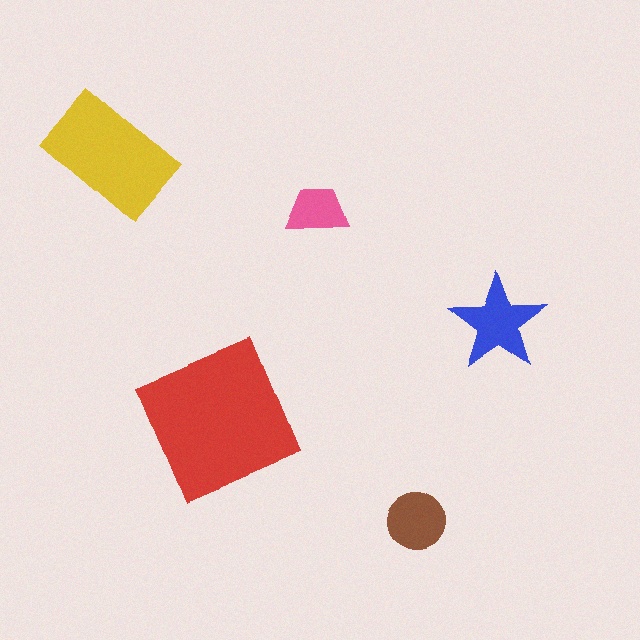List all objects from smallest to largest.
The pink trapezoid, the brown circle, the blue star, the yellow rectangle, the red square.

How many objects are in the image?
There are 5 objects in the image.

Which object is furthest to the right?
The blue star is rightmost.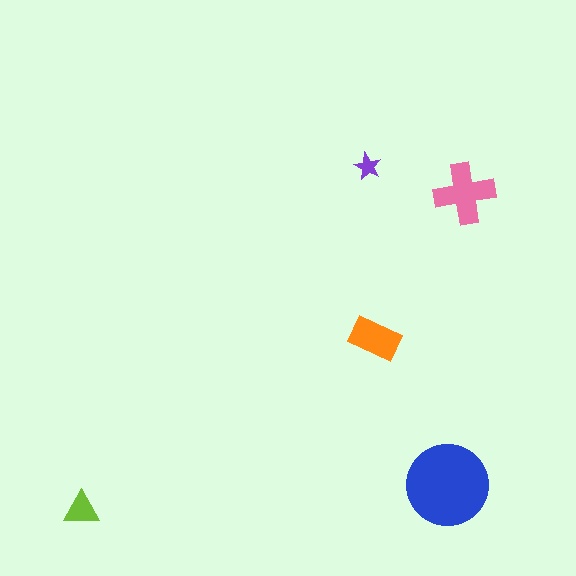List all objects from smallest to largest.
The purple star, the lime triangle, the orange rectangle, the pink cross, the blue circle.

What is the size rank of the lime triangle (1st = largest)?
4th.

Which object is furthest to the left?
The lime triangle is leftmost.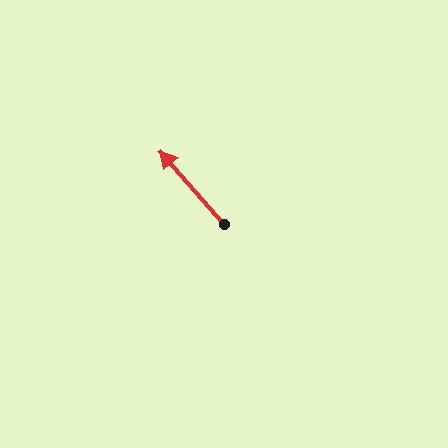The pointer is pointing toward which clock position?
Roughly 11 o'clock.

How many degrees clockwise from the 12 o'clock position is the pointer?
Approximately 319 degrees.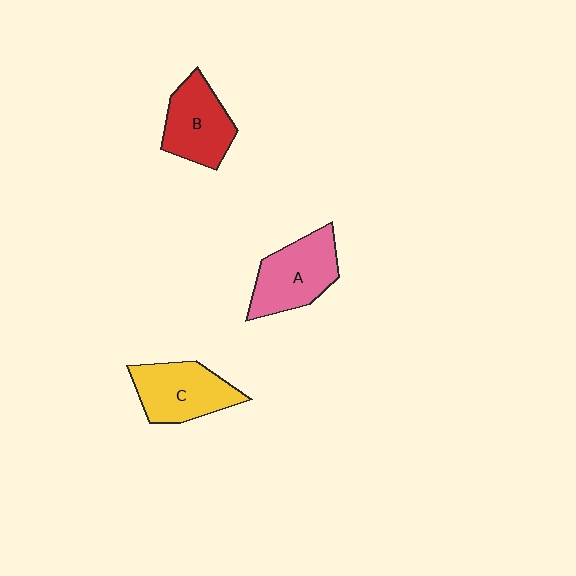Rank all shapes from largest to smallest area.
From largest to smallest: A (pink), C (yellow), B (red).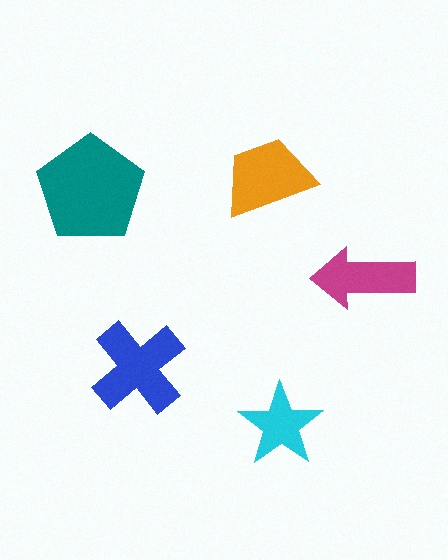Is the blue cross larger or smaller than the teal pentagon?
Smaller.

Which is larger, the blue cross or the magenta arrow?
The blue cross.